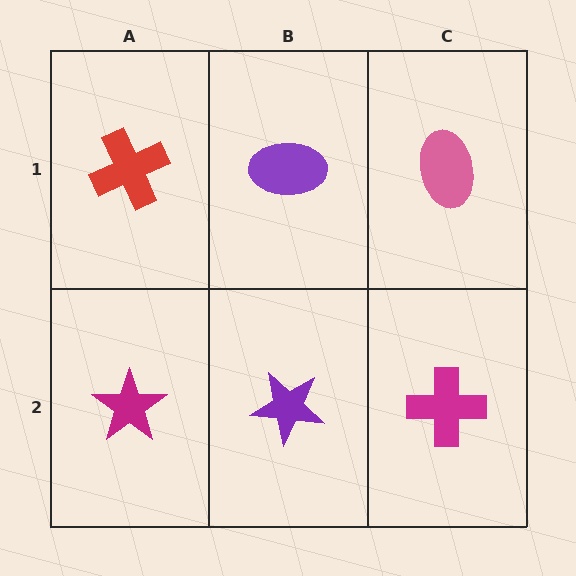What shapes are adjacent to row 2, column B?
A purple ellipse (row 1, column B), a magenta star (row 2, column A), a magenta cross (row 2, column C).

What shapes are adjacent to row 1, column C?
A magenta cross (row 2, column C), a purple ellipse (row 1, column B).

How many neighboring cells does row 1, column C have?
2.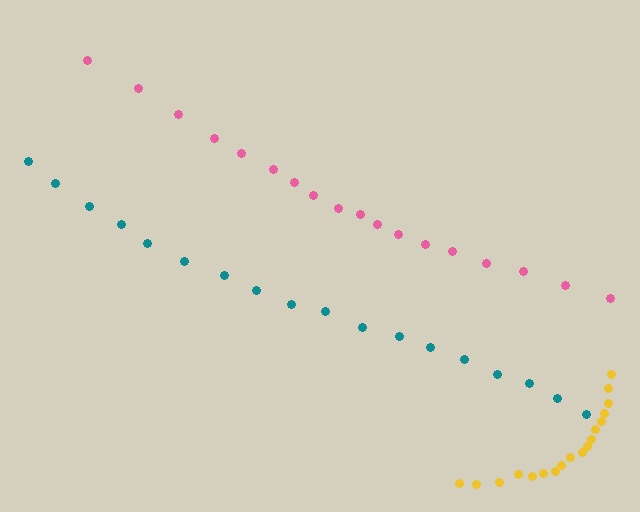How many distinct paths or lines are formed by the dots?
There are 3 distinct paths.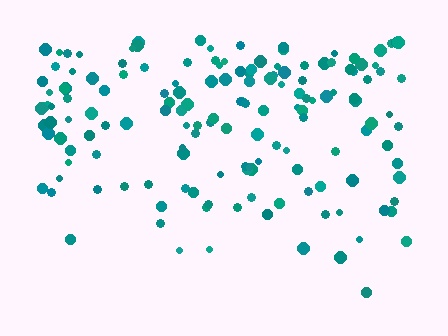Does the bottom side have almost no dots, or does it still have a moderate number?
Still a moderate number, just noticeably fewer than the top.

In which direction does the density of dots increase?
From bottom to top, with the top side densest.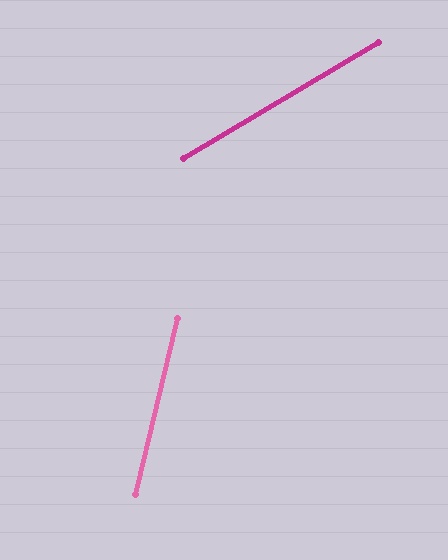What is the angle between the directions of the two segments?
Approximately 46 degrees.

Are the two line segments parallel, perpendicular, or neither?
Neither parallel nor perpendicular — they differ by about 46°.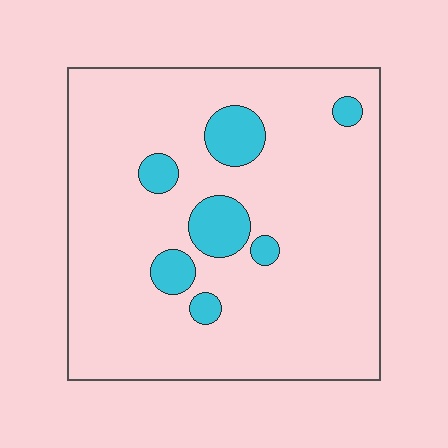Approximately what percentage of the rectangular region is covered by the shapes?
Approximately 10%.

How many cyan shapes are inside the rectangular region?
7.